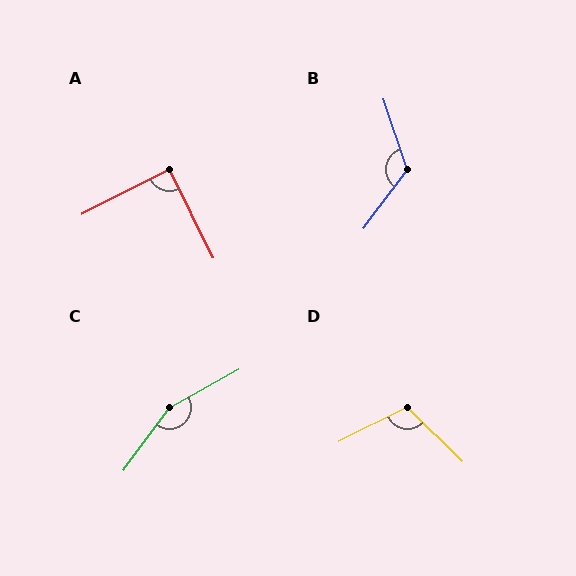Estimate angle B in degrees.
Approximately 125 degrees.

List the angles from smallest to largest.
A (89°), D (109°), B (125°), C (155°).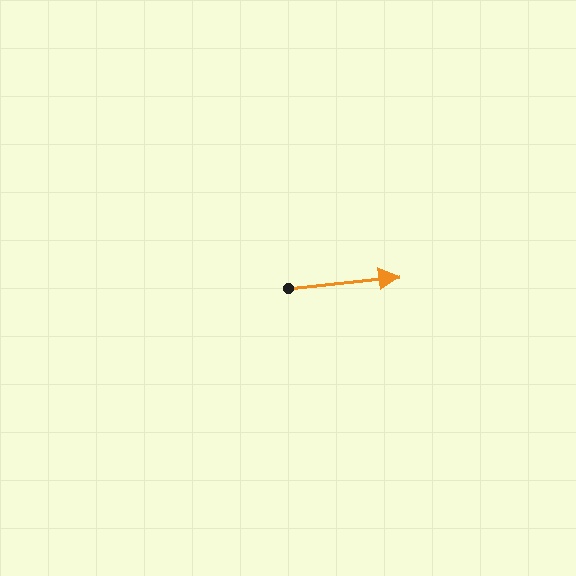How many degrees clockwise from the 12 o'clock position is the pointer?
Approximately 84 degrees.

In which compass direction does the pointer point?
East.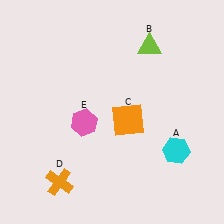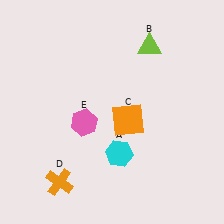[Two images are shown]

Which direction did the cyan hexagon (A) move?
The cyan hexagon (A) moved left.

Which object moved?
The cyan hexagon (A) moved left.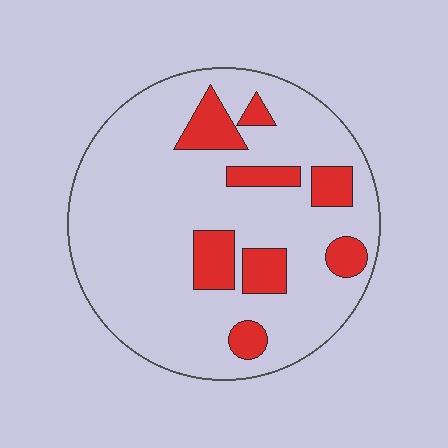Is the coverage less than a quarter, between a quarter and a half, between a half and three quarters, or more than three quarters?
Less than a quarter.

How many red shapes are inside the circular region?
8.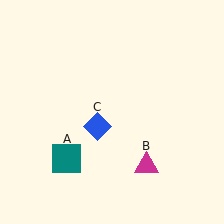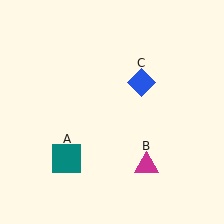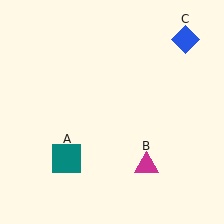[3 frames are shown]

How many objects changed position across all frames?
1 object changed position: blue diamond (object C).